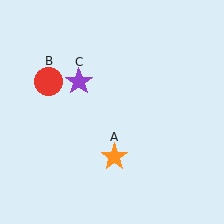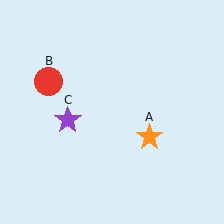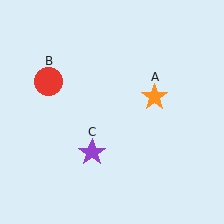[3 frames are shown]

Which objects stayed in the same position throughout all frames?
Red circle (object B) remained stationary.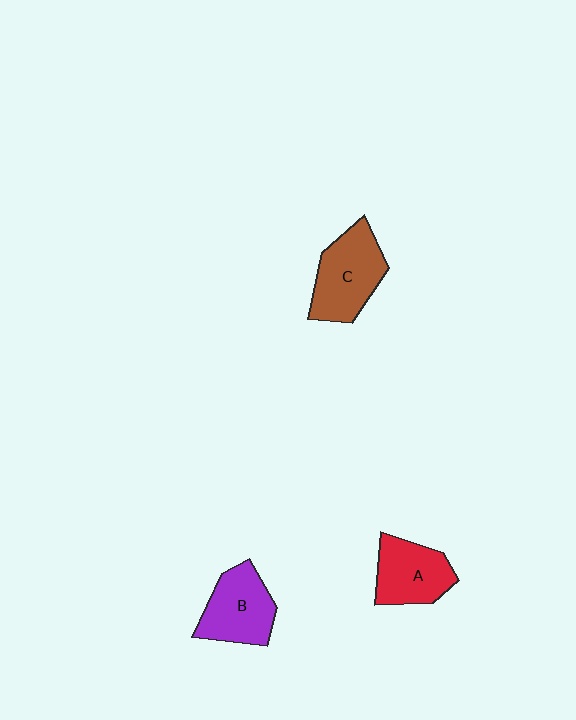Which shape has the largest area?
Shape C (brown).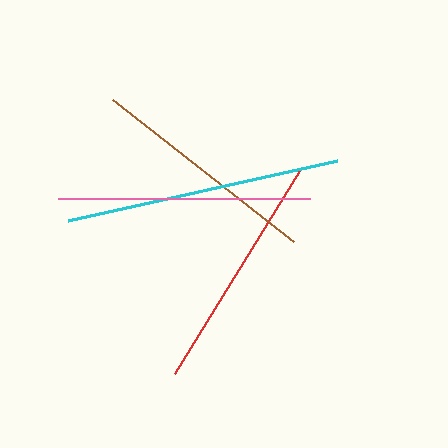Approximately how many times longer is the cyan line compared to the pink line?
The cyan line is approximately 1.1 times the length of the pink line.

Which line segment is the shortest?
The brown line is the shortest at approximately 230 pixels.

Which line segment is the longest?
The cyan line is the longest at approximately 276 pixels.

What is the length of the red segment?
The red segment is approximately 238 pixels long.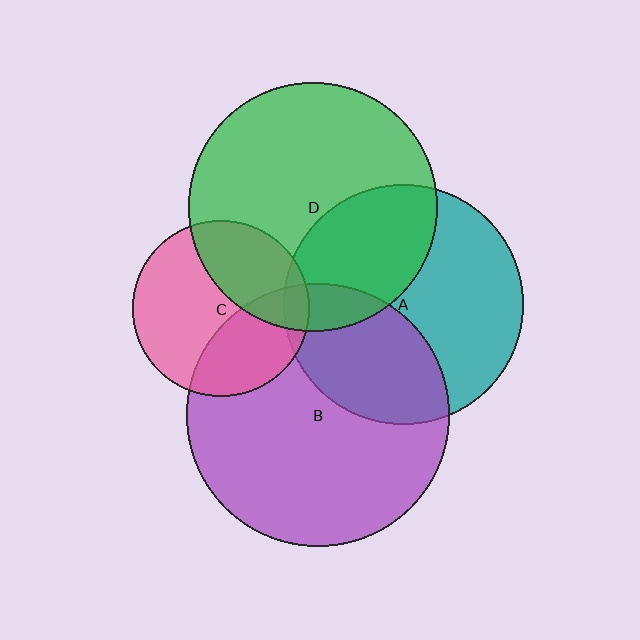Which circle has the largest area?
Circle B (purple).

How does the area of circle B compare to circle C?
Approximately 2.2 times.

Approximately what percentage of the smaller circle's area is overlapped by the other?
Approximately 35%.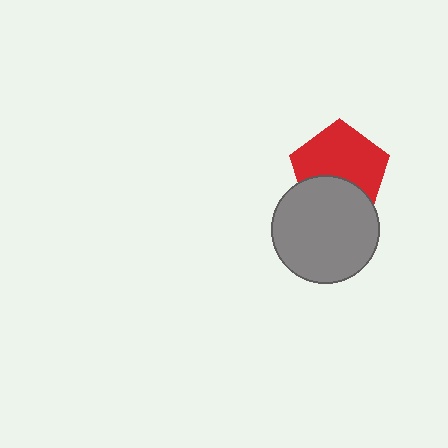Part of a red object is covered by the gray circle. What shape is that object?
It is a pentagon.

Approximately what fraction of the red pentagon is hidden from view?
Roughly 36% of the red pentagon is hidden behind the gray circle.